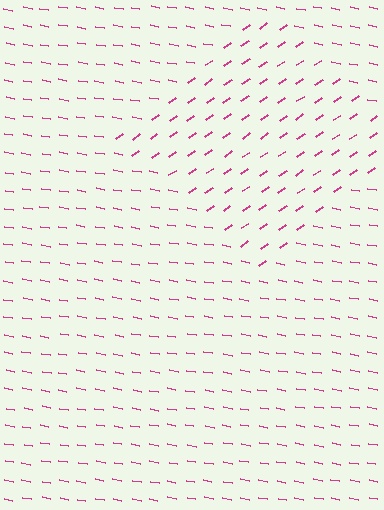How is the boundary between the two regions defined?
The boundary is defined purely by a change in line orientation (approximately 45 degrees difference). All lines are the same color and thickness.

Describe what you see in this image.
The image is filled with small magenta line segments. A diamond region in the image has lines oriented differently from the surrounding lines, creating a visible texture boundary.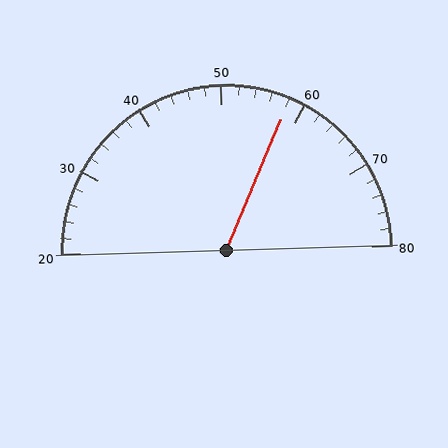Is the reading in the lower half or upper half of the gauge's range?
The reading is in the upper half of the range (20 to 80).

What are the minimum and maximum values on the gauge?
The gauge ranges from 20 to 80.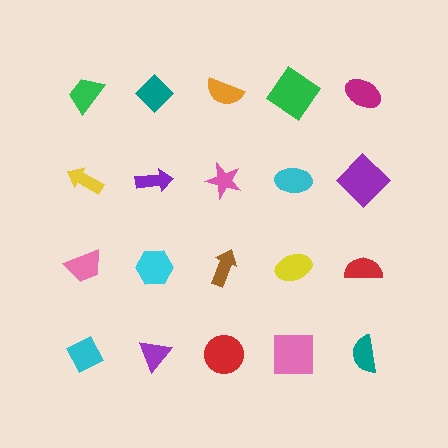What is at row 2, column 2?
A purple arrow.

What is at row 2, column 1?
A yellow arrow.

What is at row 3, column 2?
A cyan hexagon.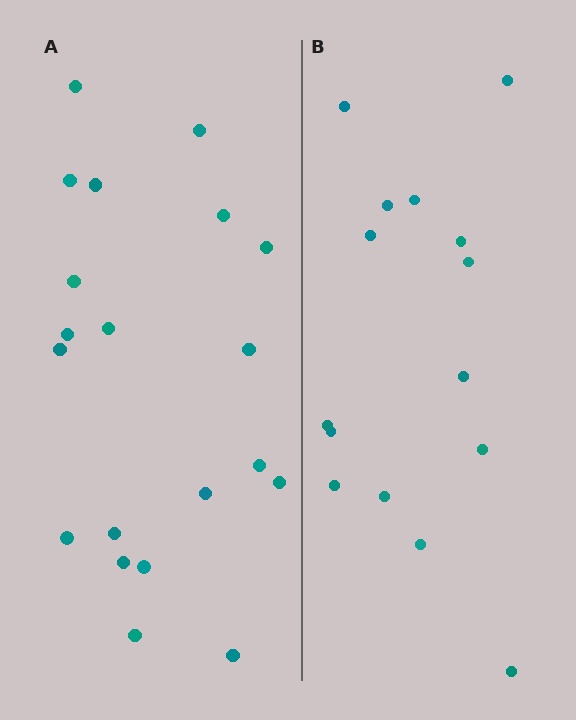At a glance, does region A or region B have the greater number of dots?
Region A (the left region) has more dots.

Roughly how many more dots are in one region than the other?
Region A has about 5 more dots than region B.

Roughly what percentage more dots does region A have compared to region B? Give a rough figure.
About 35% more.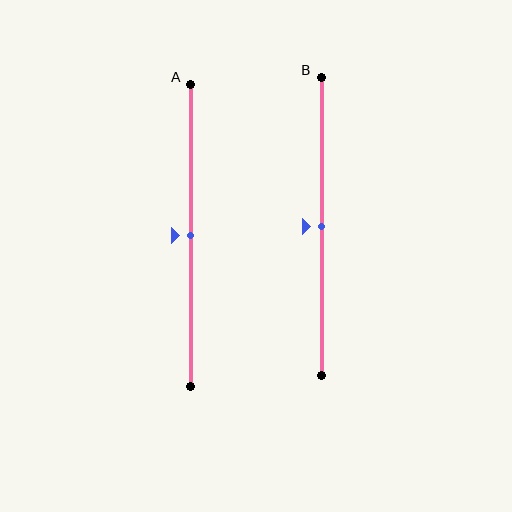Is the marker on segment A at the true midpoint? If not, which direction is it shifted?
Yes, the marker on segment A is at the true midpoint.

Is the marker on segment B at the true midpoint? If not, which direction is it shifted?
Yes, the marker on segment B is at the true midpoint.